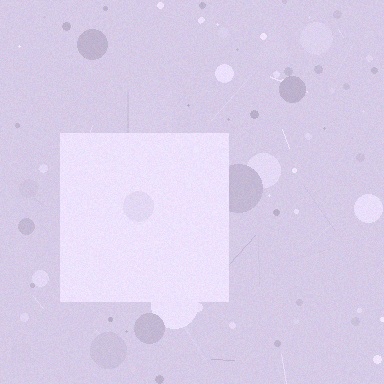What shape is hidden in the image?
A square is hidden in the image.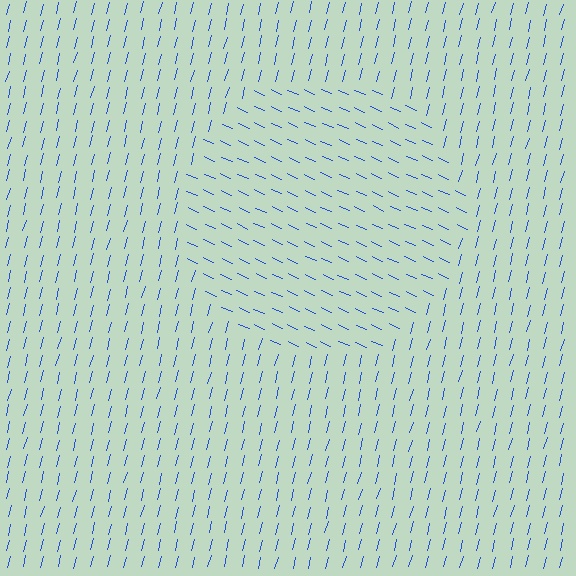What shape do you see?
I see a circle.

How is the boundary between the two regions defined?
The boundary is defined purely by a change in line orientation (approximately 80 degrees difference). All lines are the same color and thickness.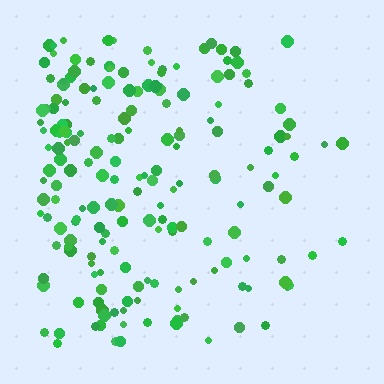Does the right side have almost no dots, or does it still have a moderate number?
Still a moderate number, just noticeably fewer than the left.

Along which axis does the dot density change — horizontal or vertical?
Horizontal.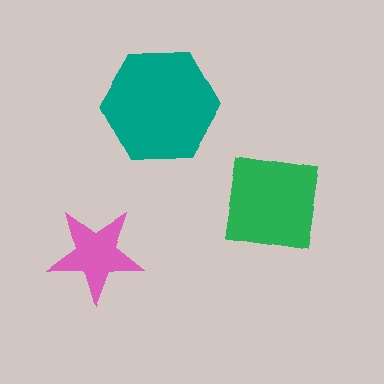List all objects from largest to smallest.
The teal hexagon, the green square, the pink star.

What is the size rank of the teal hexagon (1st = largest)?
1st.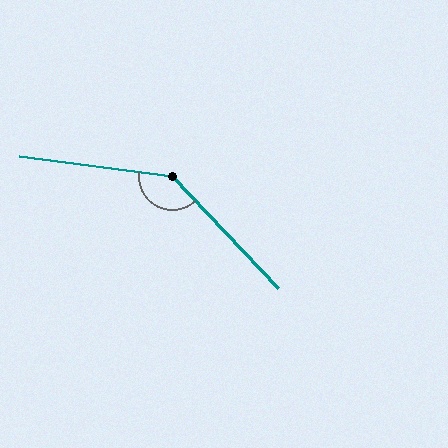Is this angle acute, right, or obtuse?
It is obtuse.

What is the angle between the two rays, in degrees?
Approximately 141 degrees.